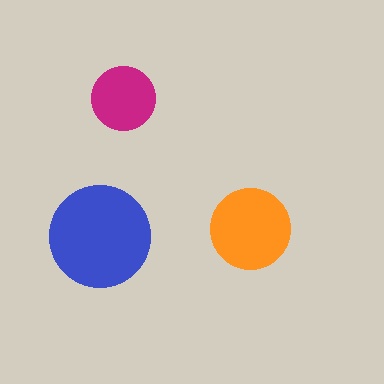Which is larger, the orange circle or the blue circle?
The blue one.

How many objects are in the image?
There are 3 objects in the image.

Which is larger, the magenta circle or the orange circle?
The orange one.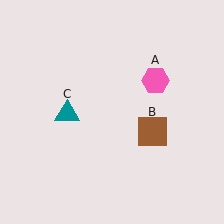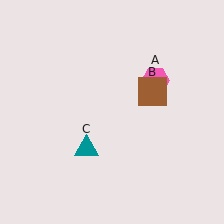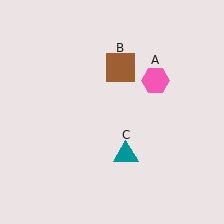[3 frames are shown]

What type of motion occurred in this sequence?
The brown square (object B), teal triangle (object C) rotated counterclockwise around the center of the scene.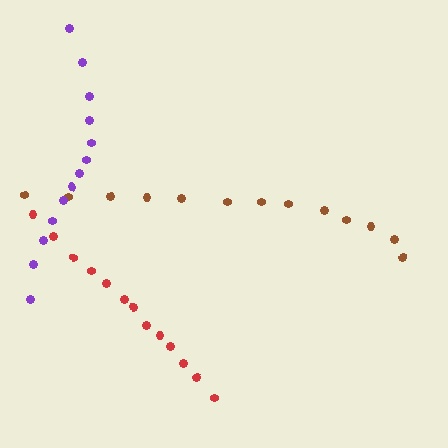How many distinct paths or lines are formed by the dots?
There are 3 distinct paths.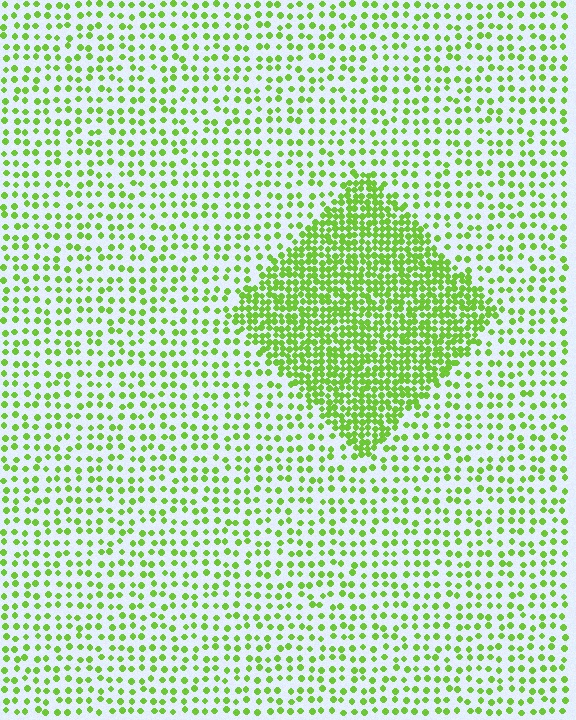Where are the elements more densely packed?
The elements are more densely packed inside the diamond boundary.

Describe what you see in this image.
The image contains small lime elements arranged at two different densities. A diamond-shaped region is visible where the elements are more densely packed than the surrounding area.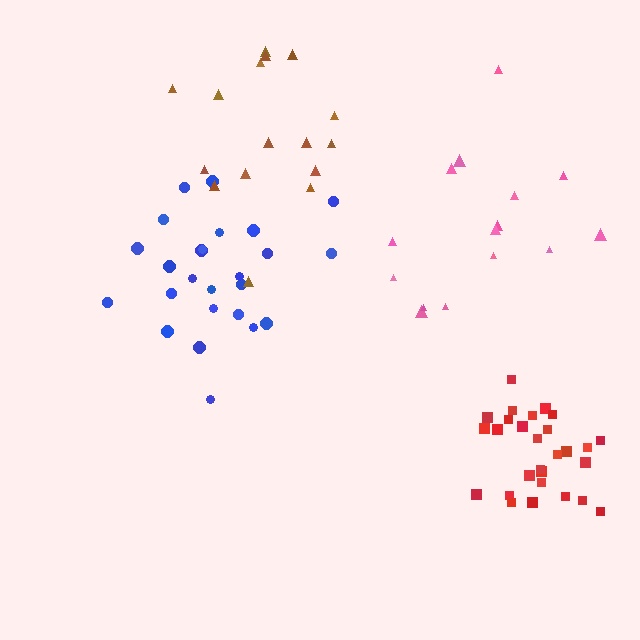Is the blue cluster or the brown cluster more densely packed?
Blue.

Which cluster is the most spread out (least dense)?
Pink.